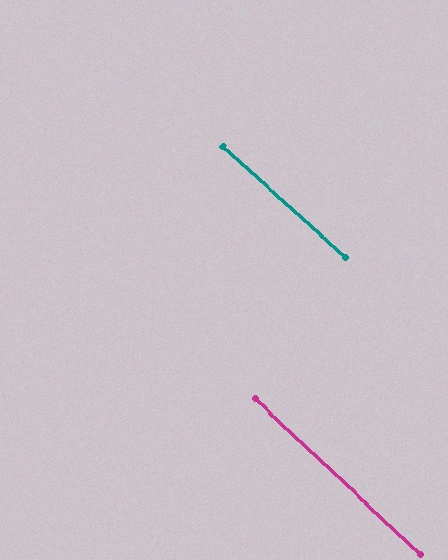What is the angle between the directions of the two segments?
Approximately 1 degree.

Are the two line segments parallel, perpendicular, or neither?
Parallel — their directions differ by only 1.2°.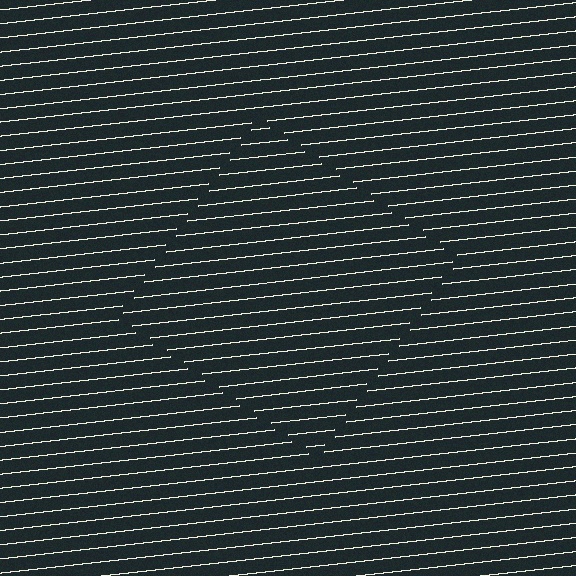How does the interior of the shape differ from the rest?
The interior of the shape contains the same grating, shifted by half a period — the contour is defined by the phase discontinuity where line-ends from the inner and outer gratings abut.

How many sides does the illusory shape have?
4 sides — the line-ends trace a square.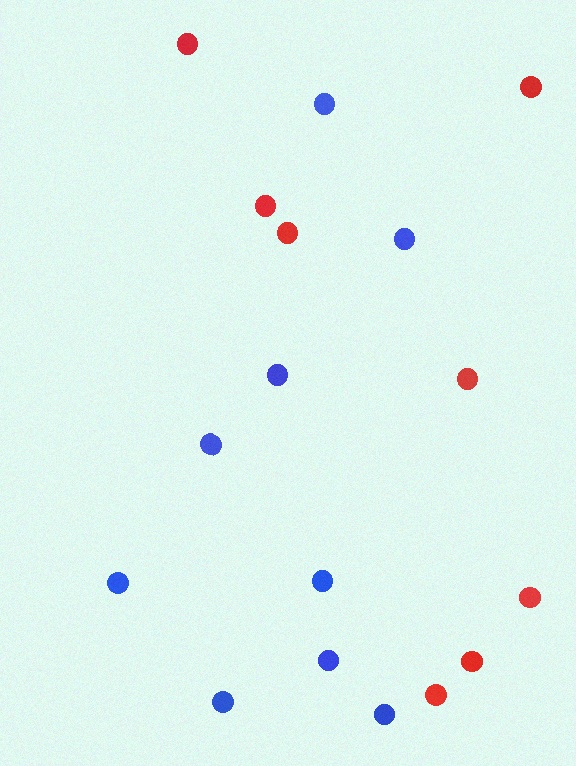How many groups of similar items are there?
There are 2 groups: one group of red circles (8) and one group of blue circles (9).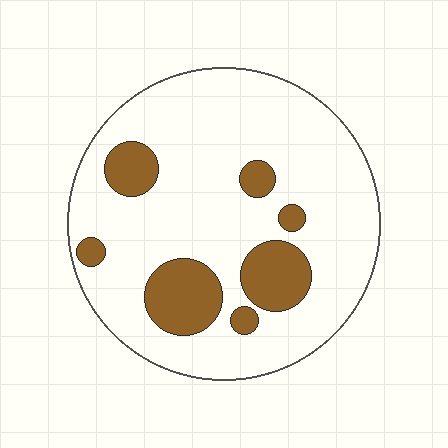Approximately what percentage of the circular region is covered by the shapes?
Approximately 20%.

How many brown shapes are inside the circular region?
7.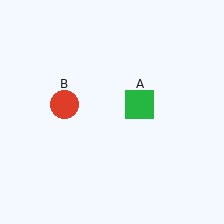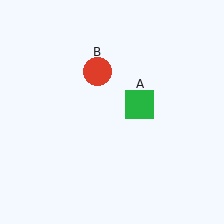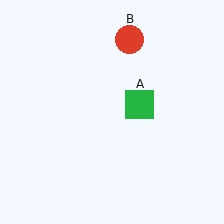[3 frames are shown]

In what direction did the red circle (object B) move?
The red circle (object B) moved up and to the right.